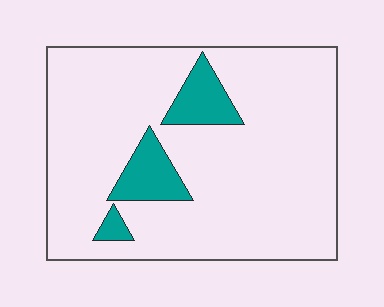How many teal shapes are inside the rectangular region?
3.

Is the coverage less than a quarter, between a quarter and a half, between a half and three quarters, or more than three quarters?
Less than a quarter.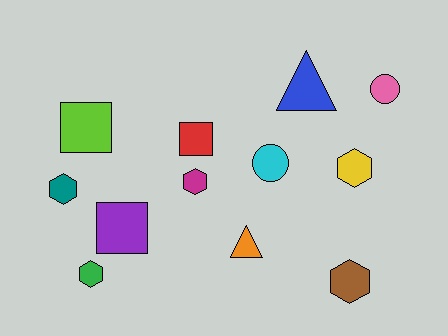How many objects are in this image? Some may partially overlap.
There are 12 objects.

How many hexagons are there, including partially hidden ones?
There are 5 hexagons.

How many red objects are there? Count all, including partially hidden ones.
There is 1 red object.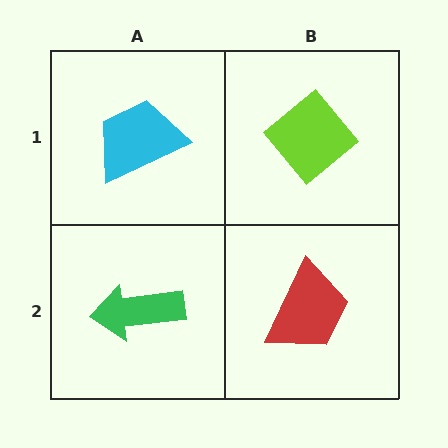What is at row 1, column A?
A cyan trapezoid.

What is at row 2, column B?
A red trapezoid.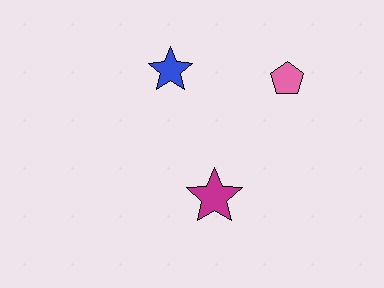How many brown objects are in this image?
There are no brown objects.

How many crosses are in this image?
There are no crosses.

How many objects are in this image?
There are 3 objects.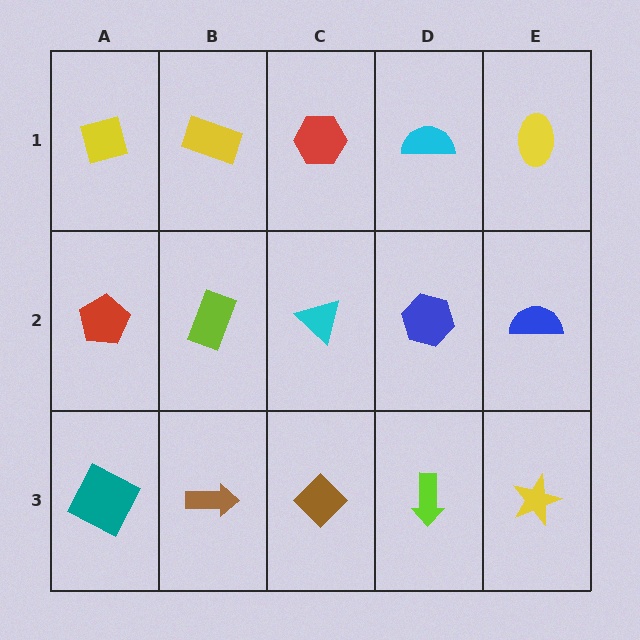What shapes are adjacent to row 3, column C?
A cyan triangle (row 2, column C), a brown arrow (row 3, column B), a lime arrow (row 3, column D).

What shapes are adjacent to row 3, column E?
A blue semicircle (row 2, column E), a lime arrow (row 3, column D).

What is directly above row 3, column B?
A lime rectangle.